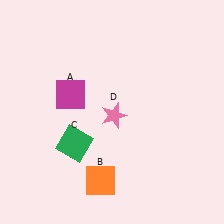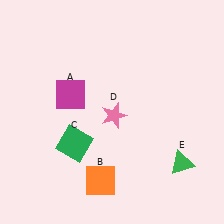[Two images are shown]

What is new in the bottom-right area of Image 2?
A green triangle (E) was added in the bottom-right area of Image 2.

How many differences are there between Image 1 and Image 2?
There is 1 difference between the two images.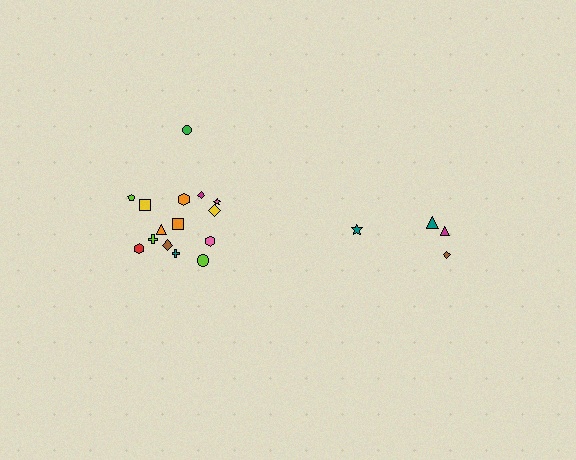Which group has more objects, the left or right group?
The left group.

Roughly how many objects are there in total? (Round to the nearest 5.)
Roughly 20 objects in total.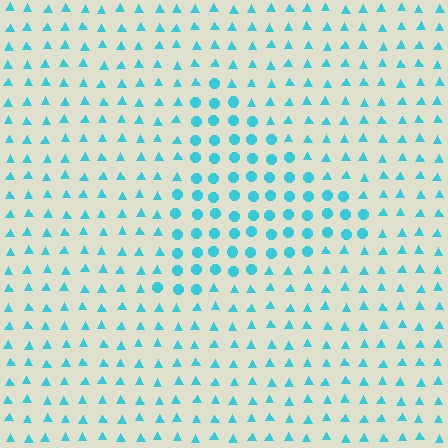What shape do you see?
I see a triangle.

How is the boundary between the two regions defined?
The boundary is defined by a change in element shape: circles inside vs. triangles outside. All elements share the same color and spacing.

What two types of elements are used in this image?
The image uses circles inside the triangle region and triangles outside it.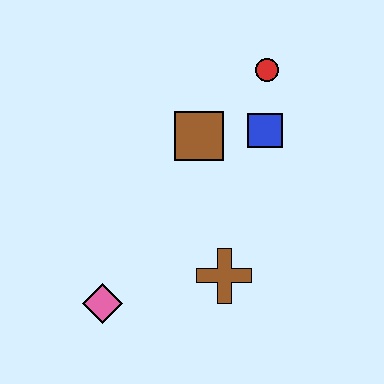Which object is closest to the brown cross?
The pink diamond is closest to the brown cross.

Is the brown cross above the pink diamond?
Yes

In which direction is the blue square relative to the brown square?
The blue square is to the right of the brown square.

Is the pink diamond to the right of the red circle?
No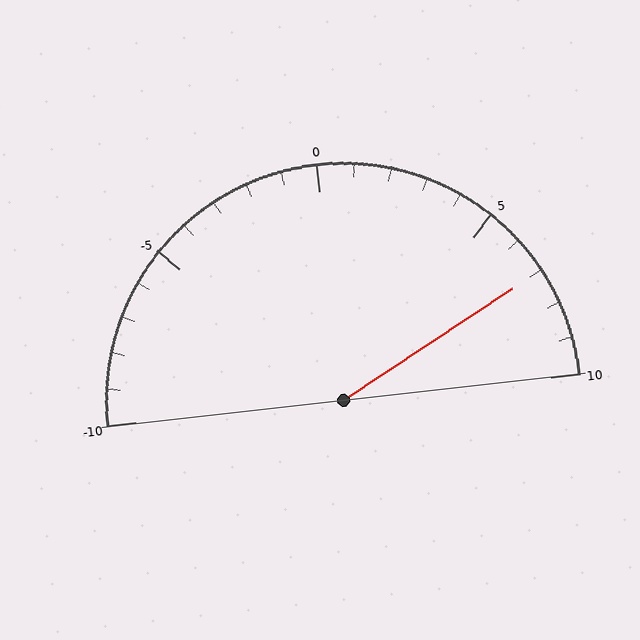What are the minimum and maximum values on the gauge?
The gauge ranges from -10 to 10.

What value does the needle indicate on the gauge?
The needle indicates approximately 7.